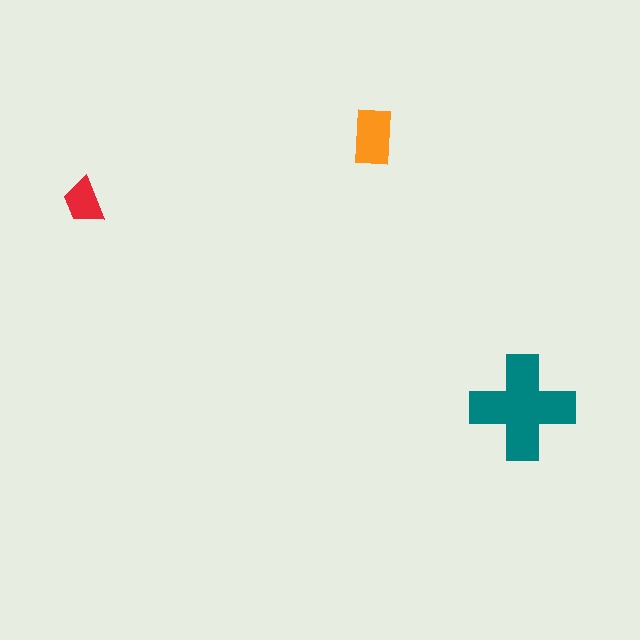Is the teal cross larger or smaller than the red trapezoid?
Larger.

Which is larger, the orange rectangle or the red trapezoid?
The orange rectangle.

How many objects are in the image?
There are 3 objects in the image.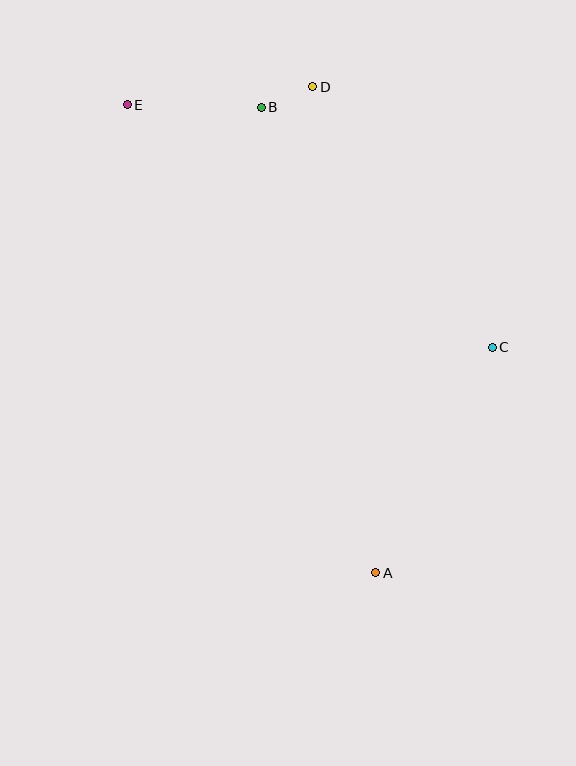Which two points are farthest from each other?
Points A and E are farthest from each other.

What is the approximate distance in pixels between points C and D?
The distance between C and D is approximately 316 pixels.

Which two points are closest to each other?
Points B and D are closest to each other.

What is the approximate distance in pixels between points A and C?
The distance between A and C is approximately 254 pixels.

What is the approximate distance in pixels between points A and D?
The distance between A and D is approximately 490 pixels.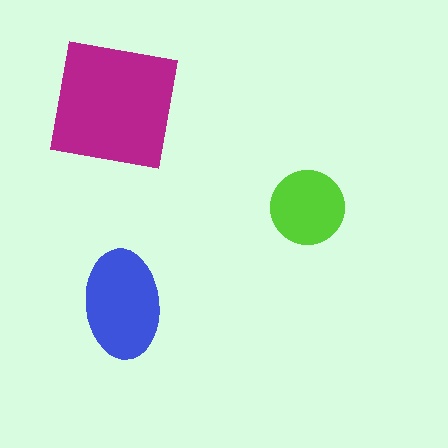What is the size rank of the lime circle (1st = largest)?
3rd.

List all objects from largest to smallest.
The magenta square, the blue ellipse, the lime circle.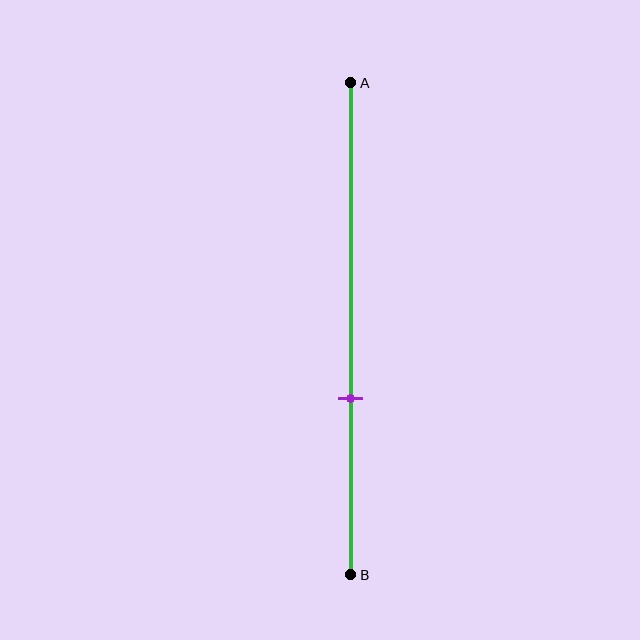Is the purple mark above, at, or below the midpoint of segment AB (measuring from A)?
The purple mark is below the midpoint of segment AB.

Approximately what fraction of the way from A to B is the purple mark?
The purple mark is approximately 65% of the way from A to B.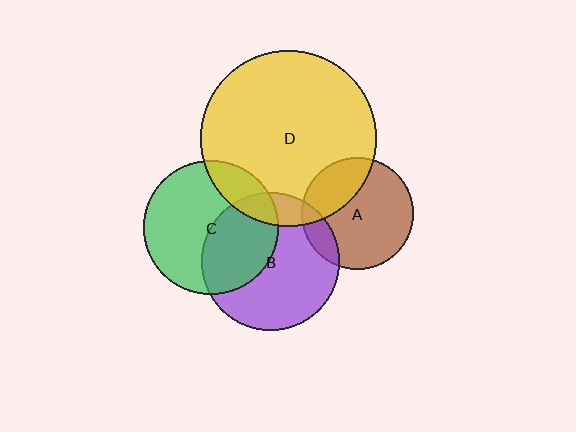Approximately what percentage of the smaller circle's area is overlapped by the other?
Approximately 40%.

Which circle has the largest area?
Circle D (yellow).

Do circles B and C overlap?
Yes.